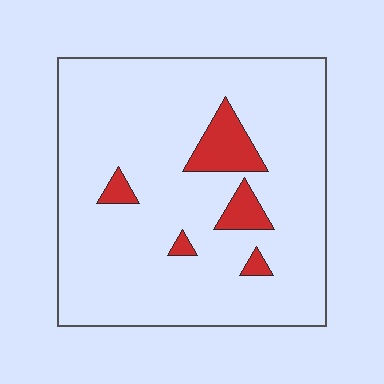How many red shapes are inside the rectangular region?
5.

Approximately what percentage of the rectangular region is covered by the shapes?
Approximately 10%.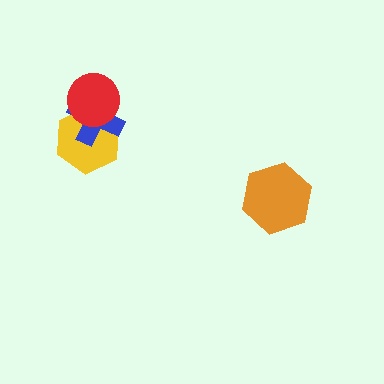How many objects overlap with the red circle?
2 objects overlap with the red circle.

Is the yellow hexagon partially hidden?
Yes, it is partially covered by another shape.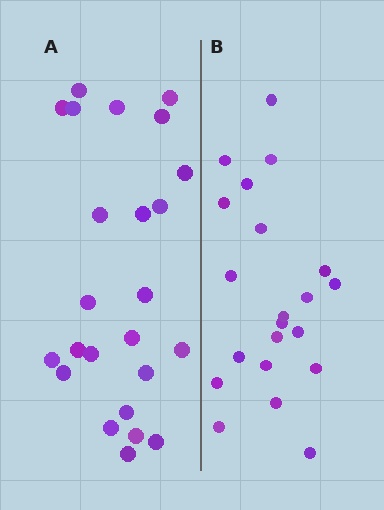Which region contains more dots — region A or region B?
Region A (the left region) has more dots.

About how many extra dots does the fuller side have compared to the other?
Region A has just a few more — roughly 2 or 3 more dots than region B.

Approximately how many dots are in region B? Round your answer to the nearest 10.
About 20 dots. (The exact count is 21, which rounds to 20.)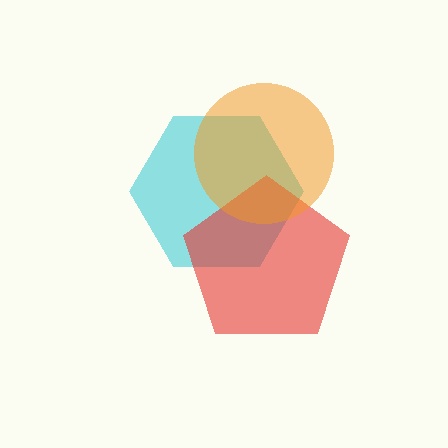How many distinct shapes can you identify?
There are 3 distinct shapes: a cyan hexagon, a red pentagon, an orange circle.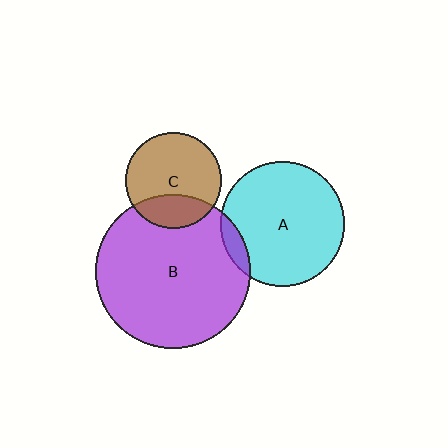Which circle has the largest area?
Circle B (purple).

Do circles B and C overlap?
Yes.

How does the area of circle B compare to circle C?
Approximately 2.6 times.